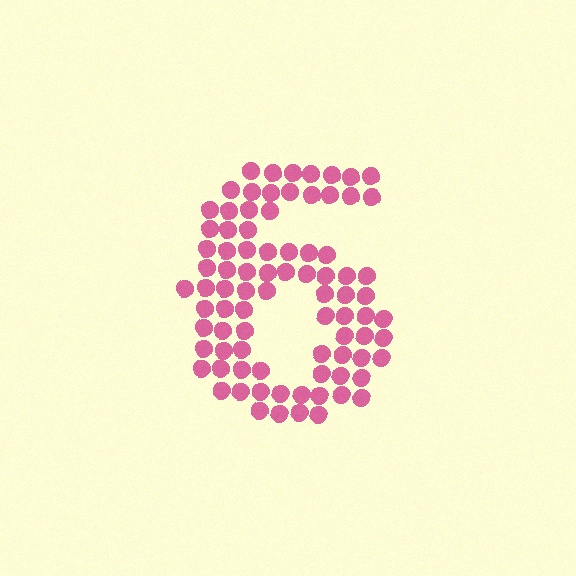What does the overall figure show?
The overall figure shows the digit 6.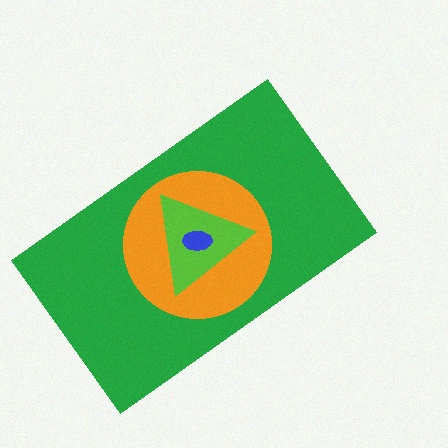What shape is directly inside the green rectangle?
The orange circle.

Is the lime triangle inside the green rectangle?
Yes.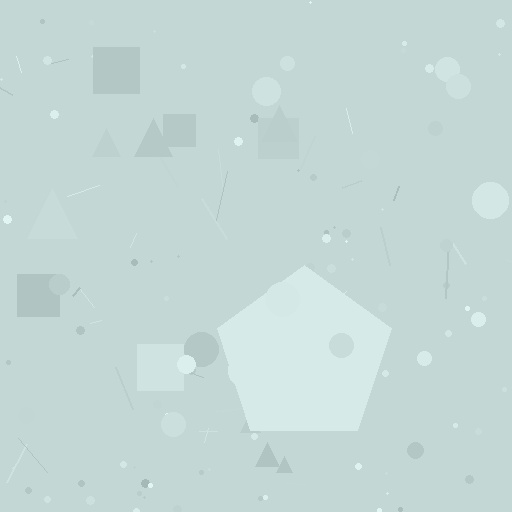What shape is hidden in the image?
A pentagon is hidden in the image.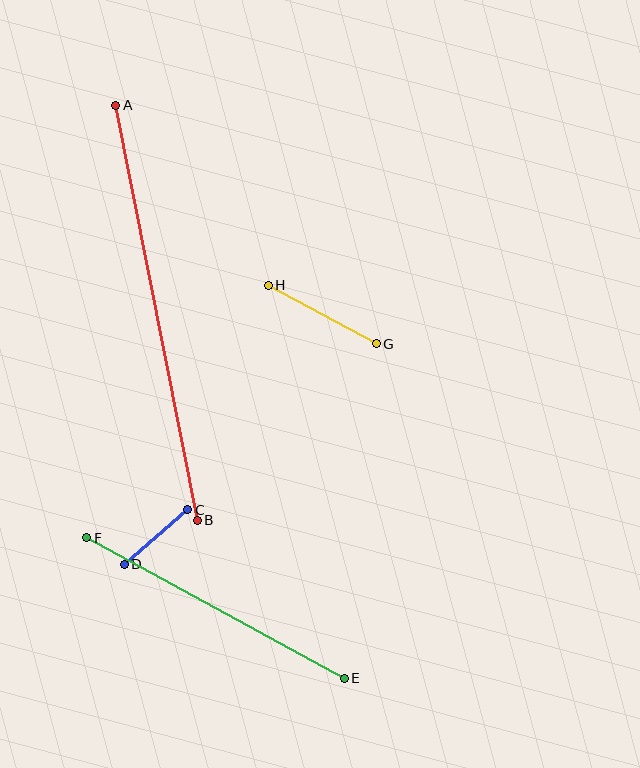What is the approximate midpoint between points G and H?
The midpoint is at approximately (322, 314) pixels.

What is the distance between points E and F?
The distance is approximately 293 pixels.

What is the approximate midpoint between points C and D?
The midpoint is at approximately (156, 537) pixels.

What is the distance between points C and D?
The distance is approximately 84 pixels.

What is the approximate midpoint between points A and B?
The midpoint is at approximately (156, 313) pixels.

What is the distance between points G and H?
The distance is approximately 123 pixels.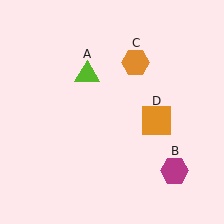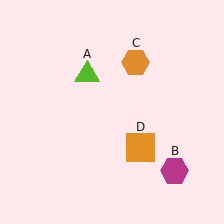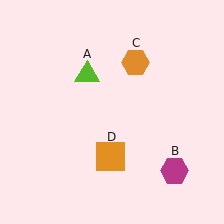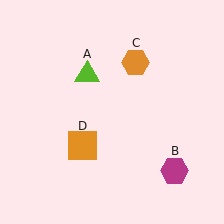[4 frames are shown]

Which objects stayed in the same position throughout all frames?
Lime triangle (object A) and magenta hexagon (object B) and orange hexagon (object C) remained stationary.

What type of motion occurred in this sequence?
The orange square (object D) rotated clockwise around the center of the scene.